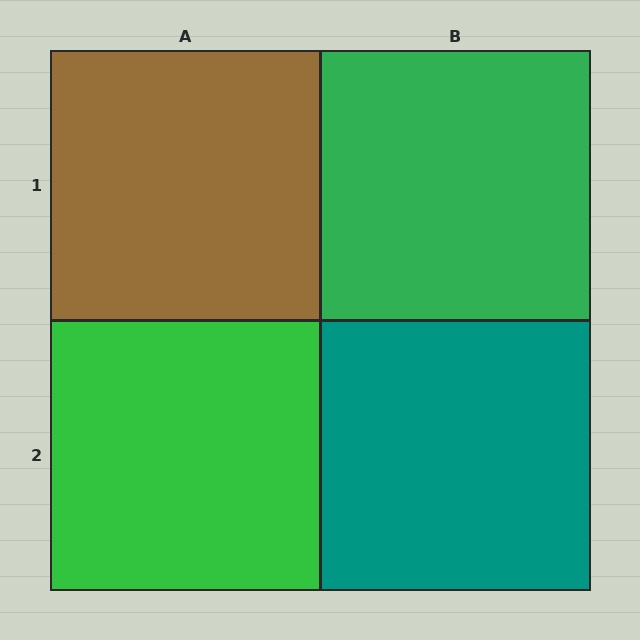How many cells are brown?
1 cell is brown.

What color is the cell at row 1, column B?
Green.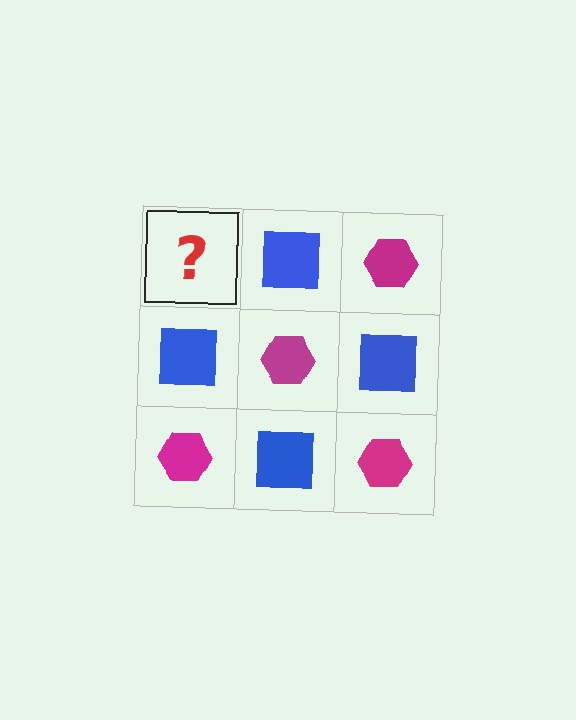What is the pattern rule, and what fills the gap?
The rule is that it alternates magenta hexagon and blue square in a checkerboard pattern. The gap should be filled with a magenta hexagon.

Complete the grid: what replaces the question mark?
The question mark should be replaced with a magenta hexagon.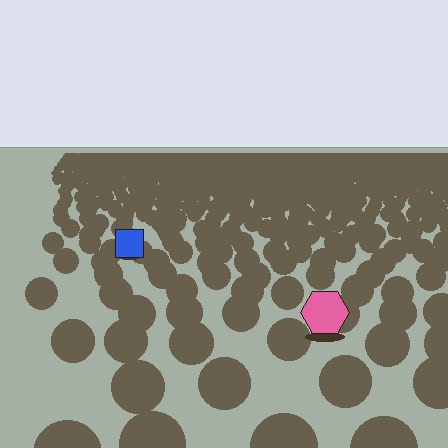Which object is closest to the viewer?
The pink hexagon is closest. The texture marks near it are larger and more spread out.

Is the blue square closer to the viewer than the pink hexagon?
No. The pink hexagon is closer — you can tell from the texture gradient: the ground texture is coarser near it.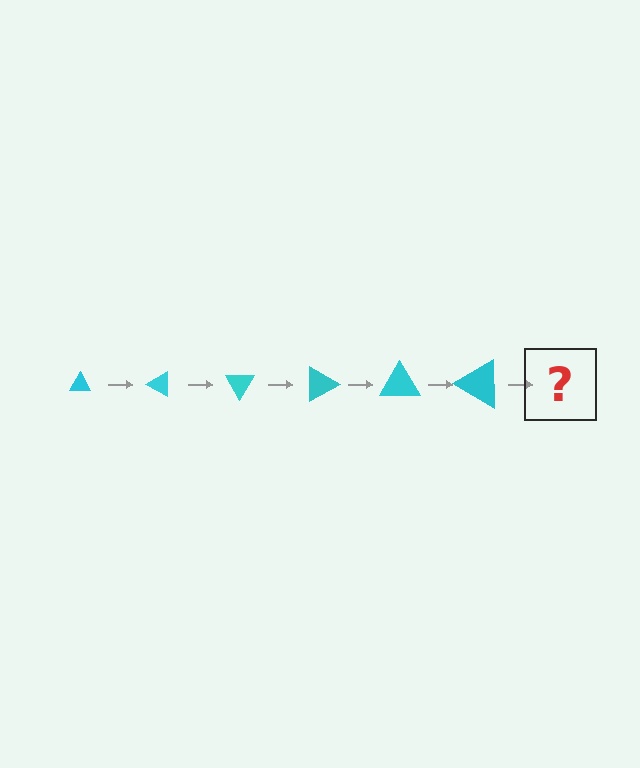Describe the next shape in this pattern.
It should be a triangle, larger than the previous one and rotated 180 degrees from the start.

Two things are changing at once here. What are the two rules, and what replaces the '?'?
The two rules are that the triangle grows larger each step and it rotates 30 degrees each step. The '?' should be a triangle, larger than the previous one and rotated 180 degrees from the start.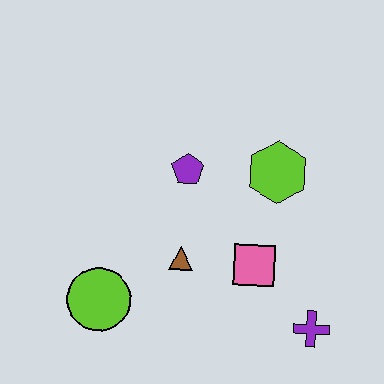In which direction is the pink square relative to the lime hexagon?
The pink square is below the lime hexagon.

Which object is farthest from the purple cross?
The lime circle is farthest from the purple cross.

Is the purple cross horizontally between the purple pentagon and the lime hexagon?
No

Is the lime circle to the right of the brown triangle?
No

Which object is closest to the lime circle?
The brown triangle is closest to the lime circle.